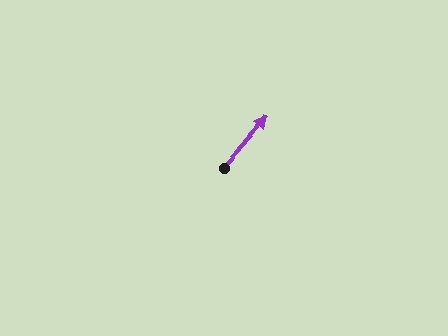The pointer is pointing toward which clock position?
Roughly 1 o'clock.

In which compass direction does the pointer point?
Northeast.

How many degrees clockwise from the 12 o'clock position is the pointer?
Approximately 41 degrees.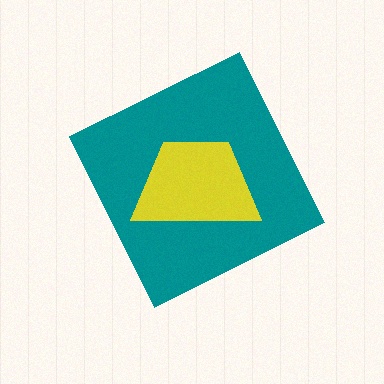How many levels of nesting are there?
2.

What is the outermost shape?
The teal diamond.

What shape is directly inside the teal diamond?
The yellow trapezoid.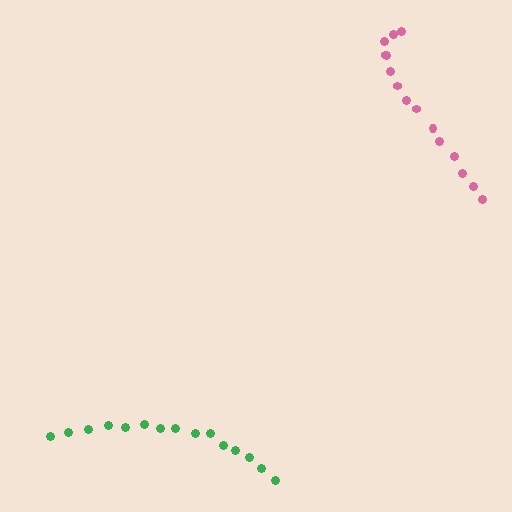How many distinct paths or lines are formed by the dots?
There are 2 distinct paths.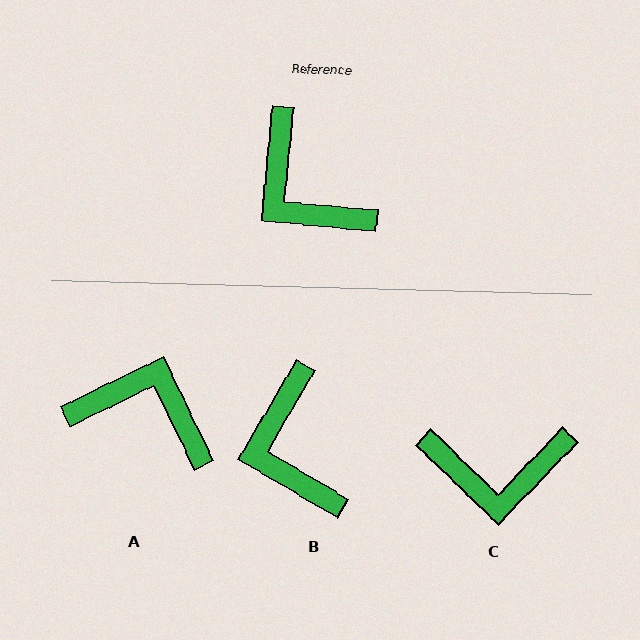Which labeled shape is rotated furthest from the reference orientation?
A, about 149 degrees away.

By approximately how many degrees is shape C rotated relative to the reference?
Approximately 51 degrees counter-clockwise.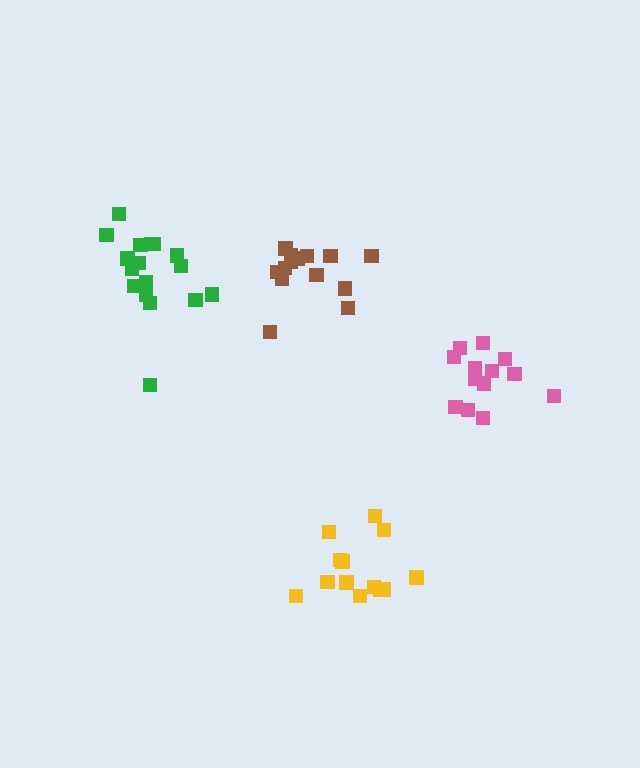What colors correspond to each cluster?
The clusters are colored: yellow, pink, brown, green.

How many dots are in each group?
Group 1: 13 dots, Group 2: 13 dots, Group 3: 15 dots, Group 4: 17 dots (58 total).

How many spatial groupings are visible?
There are 4 spatial groupings.